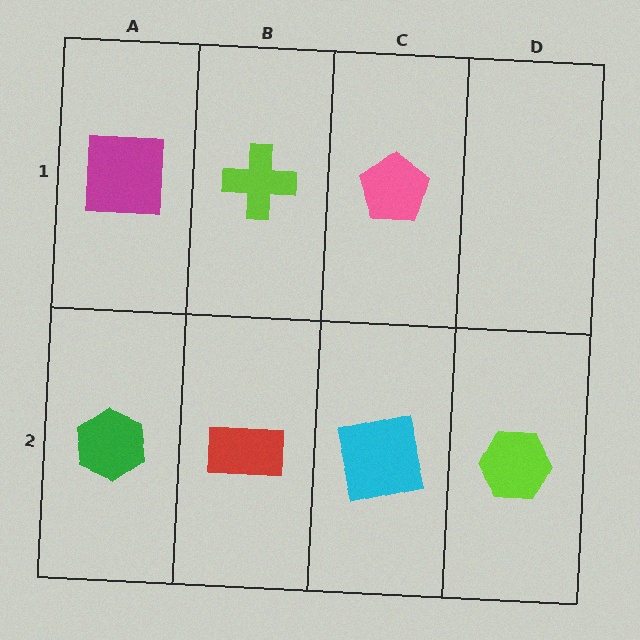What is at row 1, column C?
A pink pentagon.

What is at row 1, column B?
A lime cross.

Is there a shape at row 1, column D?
No, that cell is empty.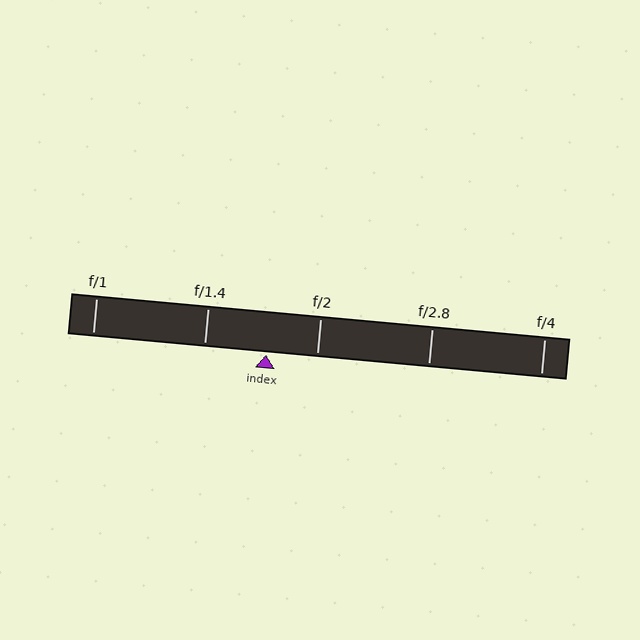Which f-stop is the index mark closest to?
The index mark is closest to f/2.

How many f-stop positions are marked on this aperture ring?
There are 5 f-stop positions marked.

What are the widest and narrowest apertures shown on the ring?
The widest aperture shown is f/1 and the narrowest is f/4.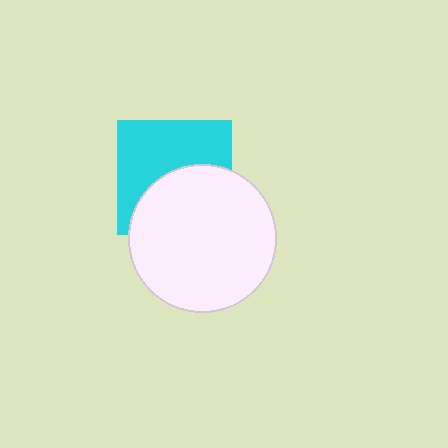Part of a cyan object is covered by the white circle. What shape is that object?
It is a square.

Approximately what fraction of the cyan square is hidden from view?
Roughly 47% of the cyan square is hidden behind the white circle.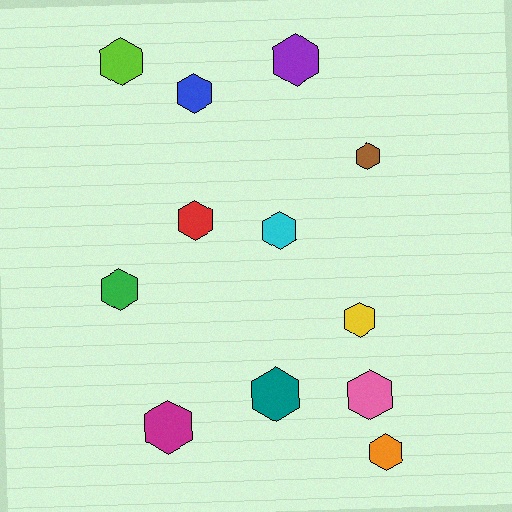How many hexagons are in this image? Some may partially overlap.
There are 12 hexagons.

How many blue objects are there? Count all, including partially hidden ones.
There is 1 blue object.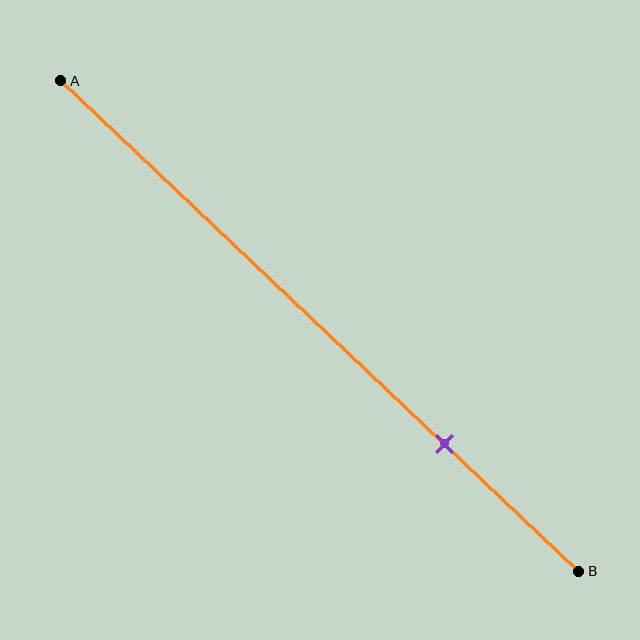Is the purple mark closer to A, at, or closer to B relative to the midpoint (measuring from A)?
The purple mark is closer to point B than the midpoint of segment AB.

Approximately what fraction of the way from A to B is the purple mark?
The purple mark is approximately 75% of the way from A to B.